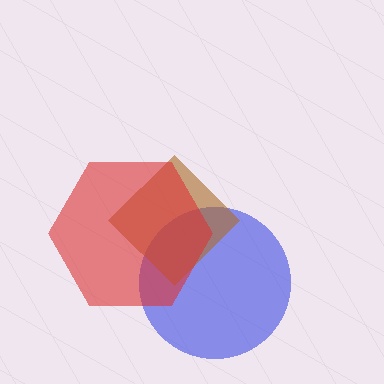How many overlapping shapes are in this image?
There are 3 overlapping shapes in the image.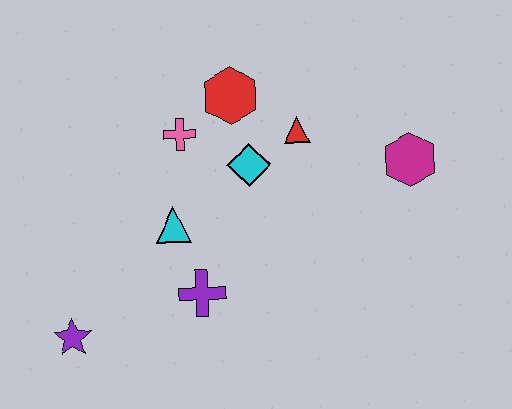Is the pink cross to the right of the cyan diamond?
No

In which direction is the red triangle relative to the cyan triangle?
The red triangle is to the right of the cyan triangle.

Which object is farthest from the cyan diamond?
The purple star is farthest from the cyan diamond.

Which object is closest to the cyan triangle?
The purple cross is closest to the cyan triangle.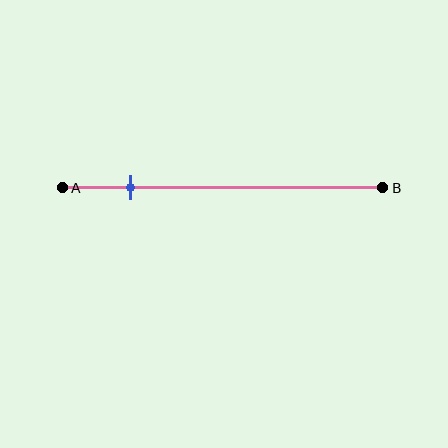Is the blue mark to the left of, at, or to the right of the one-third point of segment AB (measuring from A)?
The blue mark is to the left of the one-third point of segment AB.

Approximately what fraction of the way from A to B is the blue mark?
The blue mark is approximately 20% of the way from A to B.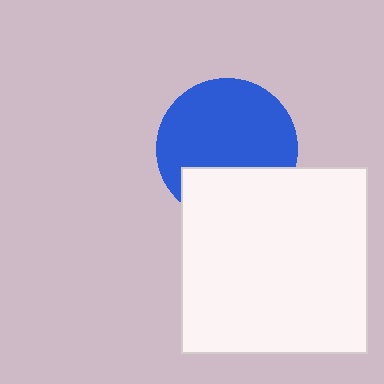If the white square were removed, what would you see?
You would see the complete blue circle.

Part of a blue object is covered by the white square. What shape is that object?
It is a circle.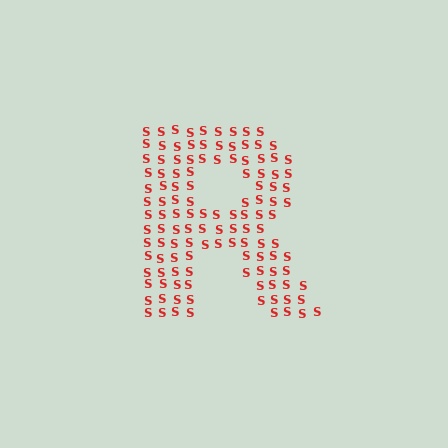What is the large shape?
The large shape is the letter R.